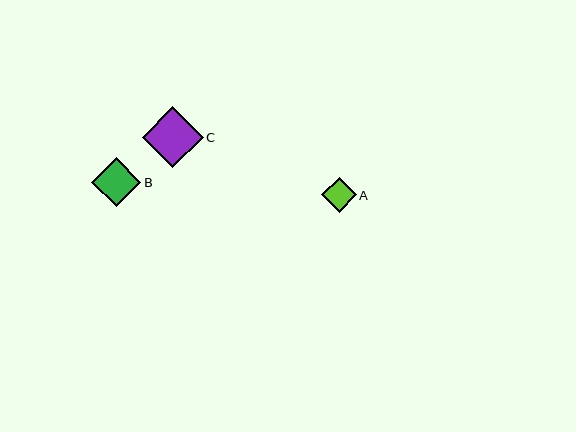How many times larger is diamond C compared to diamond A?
Diamond C is approximately 1.8 times the size of diamond A.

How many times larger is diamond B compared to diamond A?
Diamond B is approximately 1.4 times the size of diamond A.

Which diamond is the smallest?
Diamond A is the smallest with a size of approximately 35 pixels.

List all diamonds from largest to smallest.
From largest to smallest: C, B, A.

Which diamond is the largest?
Diamond C is the largest with a size of approximately 61 pixels.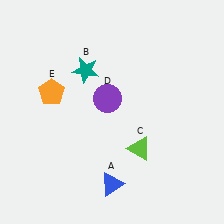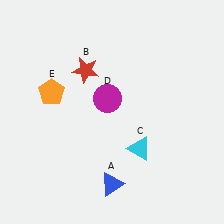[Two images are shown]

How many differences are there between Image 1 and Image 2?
There are 3 differences between the two images.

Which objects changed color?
B changed from teal to red. C changed from lime to cyan. D changed from purple to magenta.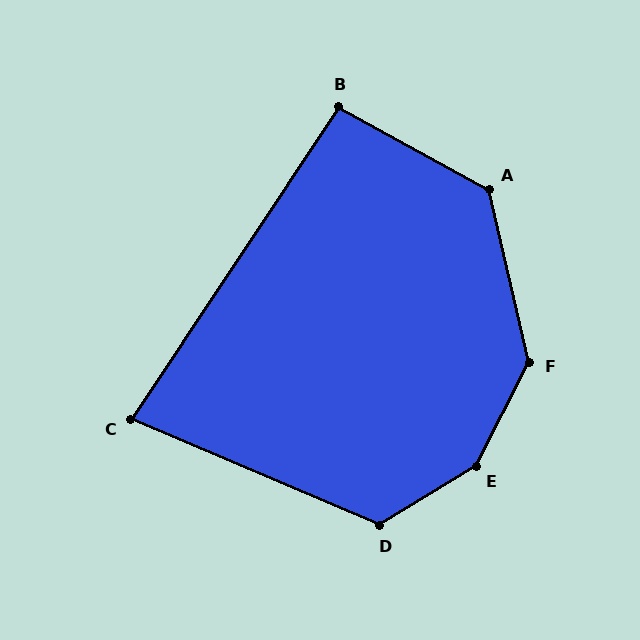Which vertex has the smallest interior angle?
C, at approximately 80 degrees.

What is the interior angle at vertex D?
Approximately 125 degrees (obtuse).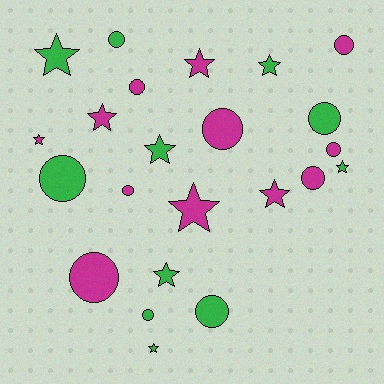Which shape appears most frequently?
Circle, with 12 objects.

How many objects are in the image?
There are 23 objects.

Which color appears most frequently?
Magenta, with 12 objects.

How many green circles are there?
There are 5 green circles.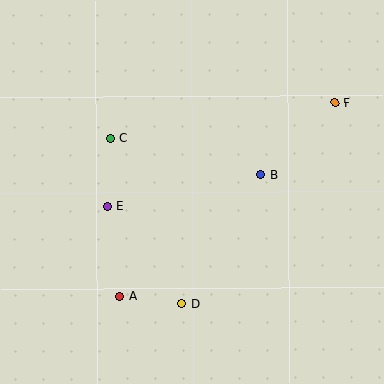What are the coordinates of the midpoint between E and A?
The midpoint between E and A is at (113, 252).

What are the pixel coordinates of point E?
Point E is at (108, 207).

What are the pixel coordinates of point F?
Point F is at (335, 103).